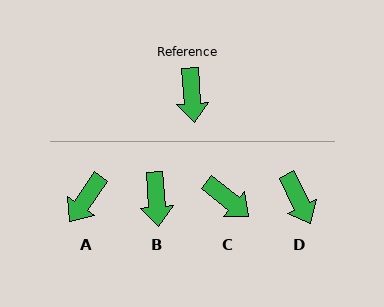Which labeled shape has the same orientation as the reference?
B.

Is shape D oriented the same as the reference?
No, it is off by about 22 degrees.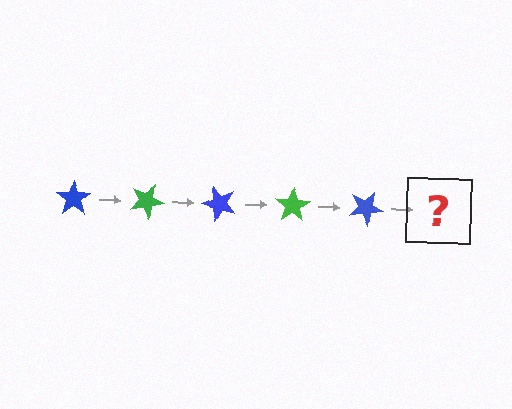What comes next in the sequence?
The next element should be a green star, rotated 125 degrees from the start.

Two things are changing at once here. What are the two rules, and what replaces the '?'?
The two rules are that it rotates 25 degrees each step and the color cycles through blue and green. The '?' should be a green star, rotated 125 degrees from the start.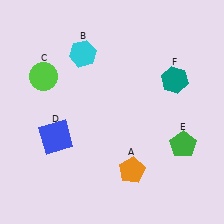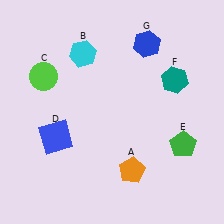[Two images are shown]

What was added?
A blue hexagon (G) was added in Image 2.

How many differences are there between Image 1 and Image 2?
There is 1 difference between the two images.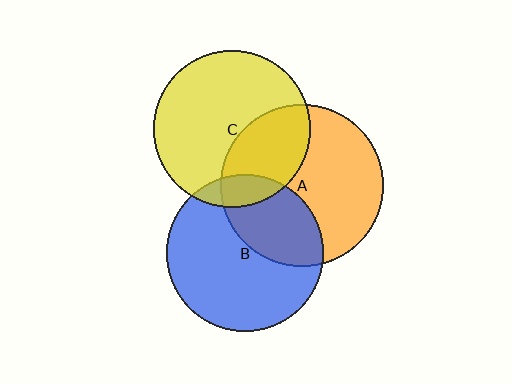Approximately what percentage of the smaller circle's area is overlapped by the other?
Approximately 35%.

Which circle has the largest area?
Circle A (orange).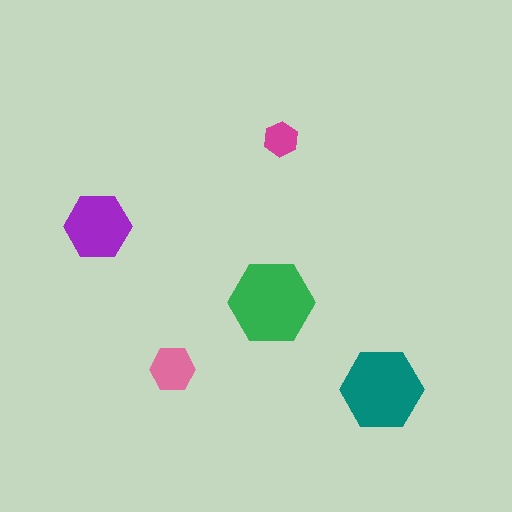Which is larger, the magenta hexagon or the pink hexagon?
The pink one.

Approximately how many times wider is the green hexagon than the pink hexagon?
About 2 times wider.